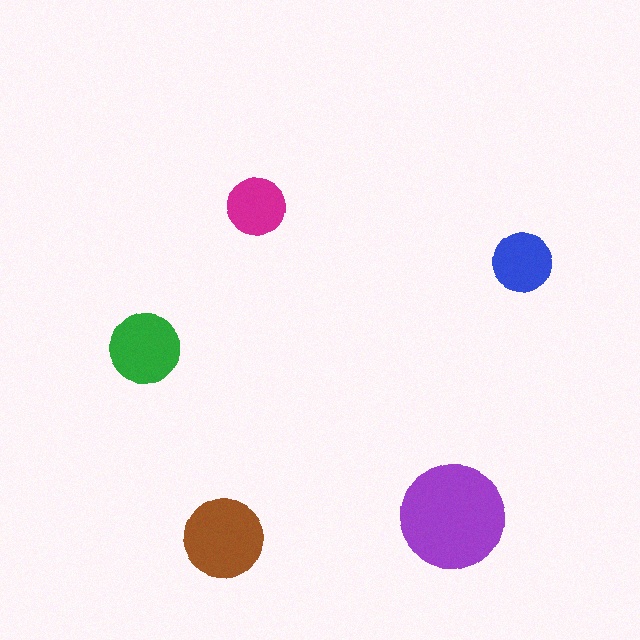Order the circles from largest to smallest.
the purple one, the brown one, the green one, the blue one, the magenta one.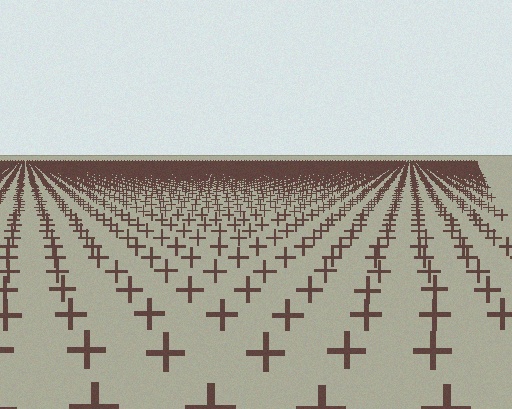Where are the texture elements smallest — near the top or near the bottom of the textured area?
Near the top.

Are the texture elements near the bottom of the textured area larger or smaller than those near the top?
Larger. Near the bottom, elements are closer to the viewer and appear at a bigger on-screen size.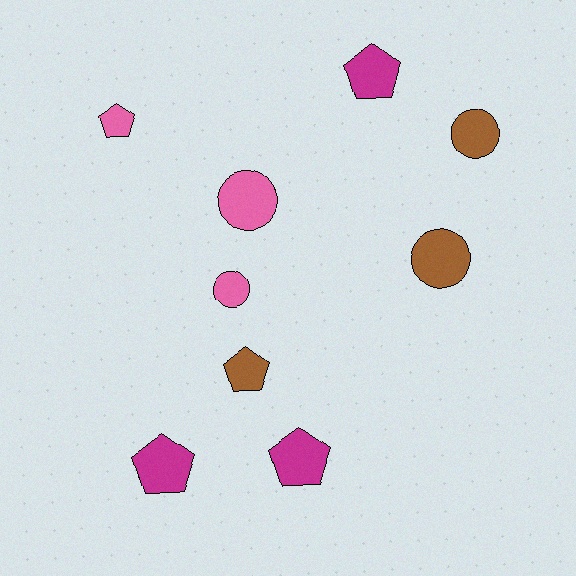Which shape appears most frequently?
Pentagon, with 5 objects.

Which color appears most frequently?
Pink, with 3 objects.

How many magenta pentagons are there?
There are 3 magenta pentagons.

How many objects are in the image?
There are 9 objects.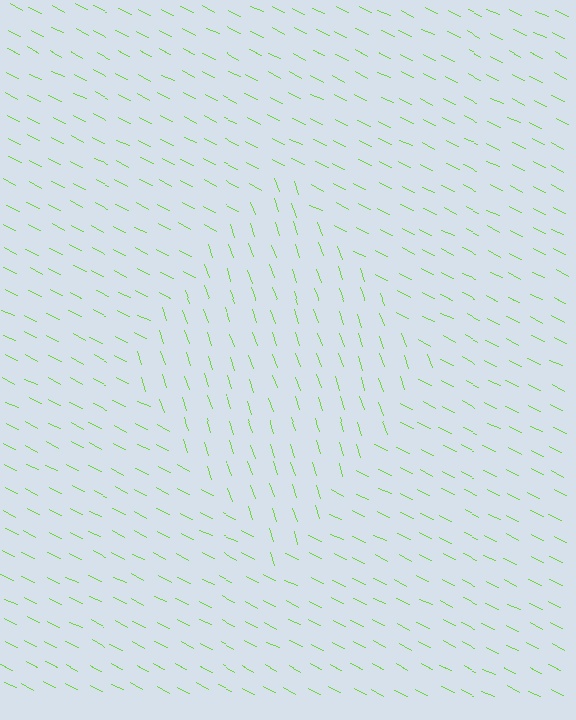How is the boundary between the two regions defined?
The boundary is defined purely by a change in line orientation (approximately 45 degrees difference). All lines are the same color and thickness.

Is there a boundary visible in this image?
Yes, there is a texture boundary formed by a change in line orientation.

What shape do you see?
I see a diamond.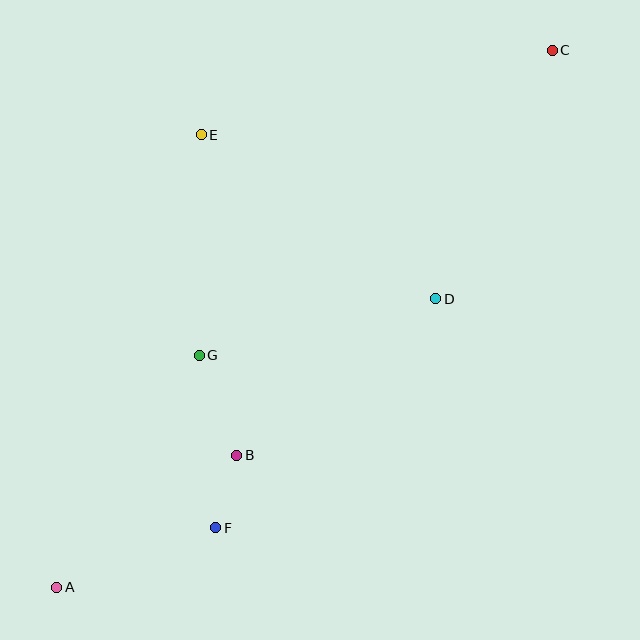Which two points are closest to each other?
Points B and F are closest to each other.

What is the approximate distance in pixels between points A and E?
The distance between A and E is approximately 475 pixels.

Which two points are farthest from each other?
Points A and C are farthest from each other.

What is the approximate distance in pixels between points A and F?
The distance between A and F is approximately 169 pixels.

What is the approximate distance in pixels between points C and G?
The distance between C and G is approximately 467 pixels.